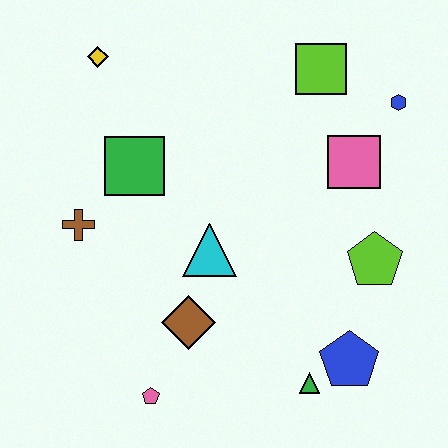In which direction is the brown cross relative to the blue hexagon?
The brown cross is to the left of the blue hexagon.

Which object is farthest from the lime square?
The pink pentagon is farthest from the lime square.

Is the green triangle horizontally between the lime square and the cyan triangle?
Yes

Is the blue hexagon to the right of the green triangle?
Yes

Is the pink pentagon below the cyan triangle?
Yes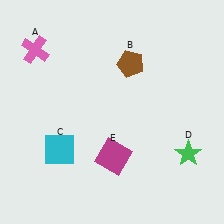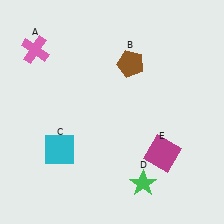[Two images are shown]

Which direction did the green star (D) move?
The green star (D) moved left.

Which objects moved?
The objects that moved are: the green star (D), the magenta square (E).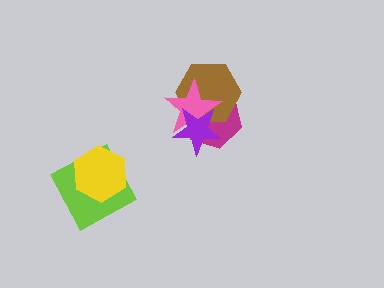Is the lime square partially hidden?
Yes, it is partially covered by another shape.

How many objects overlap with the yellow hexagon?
1 object overlaps with the yellow hexagon.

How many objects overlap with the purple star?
3 objects overlap with the purple star.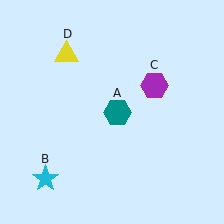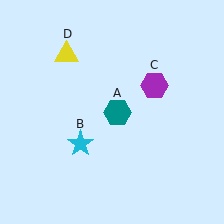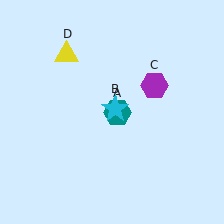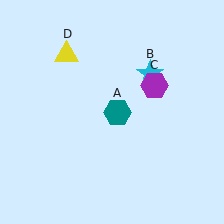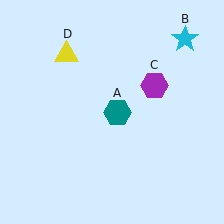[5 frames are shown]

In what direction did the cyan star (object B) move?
The cyan star (object B) moved up and to the right.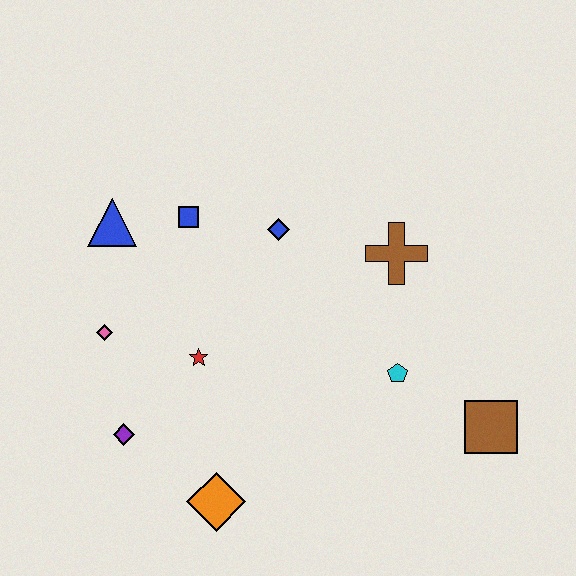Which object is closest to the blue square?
The blue triangle is closest to the blue square.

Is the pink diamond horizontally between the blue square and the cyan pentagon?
No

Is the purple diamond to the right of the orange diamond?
No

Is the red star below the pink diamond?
Yes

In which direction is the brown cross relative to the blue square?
The brown cross is to the right of the blue square.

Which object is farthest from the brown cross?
The purple diamond is farthest from the brown cross.